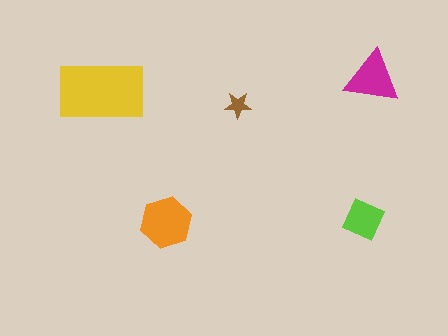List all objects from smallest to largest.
The brown star, the lime diamond, the magenta triangle, the orange hexagon, the yellow rectangle.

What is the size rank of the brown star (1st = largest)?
5th.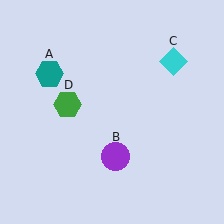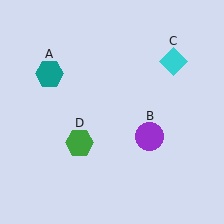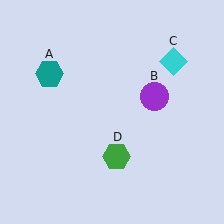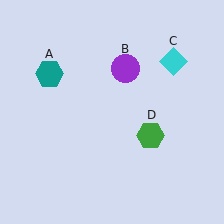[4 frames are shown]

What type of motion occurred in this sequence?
The purple circle (object B), green hexagon (object D) rotated counterclockwise around the center of the scene.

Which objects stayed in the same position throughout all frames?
Teal hexagon (object A) and cyan diamond (object C) remained stationary.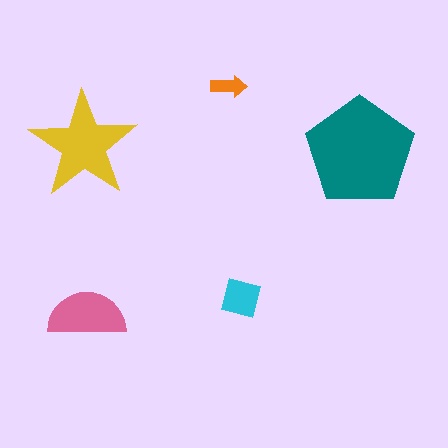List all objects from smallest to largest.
The orange arrow, the cyan square, the pink semicircle, the yellow star, the teal pentagon.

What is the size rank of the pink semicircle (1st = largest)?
3rd.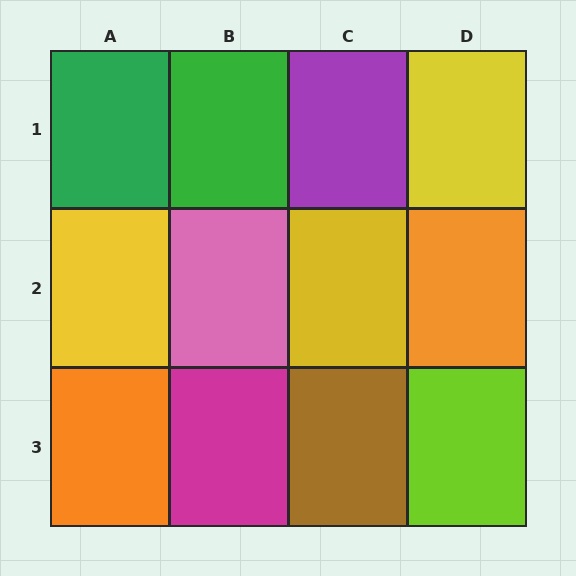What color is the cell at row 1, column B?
Green.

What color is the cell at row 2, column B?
Pink.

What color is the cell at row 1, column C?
Purple.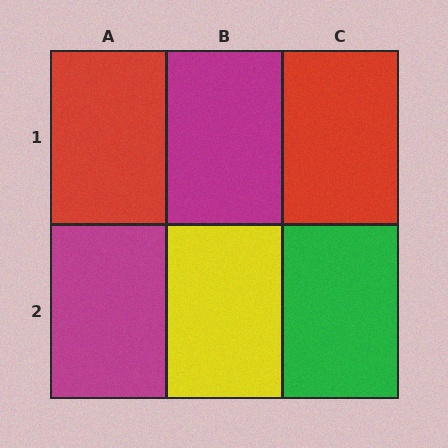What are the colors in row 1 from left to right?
Red, magenta, red.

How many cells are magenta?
2 cells are magenta.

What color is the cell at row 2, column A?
Magenta.